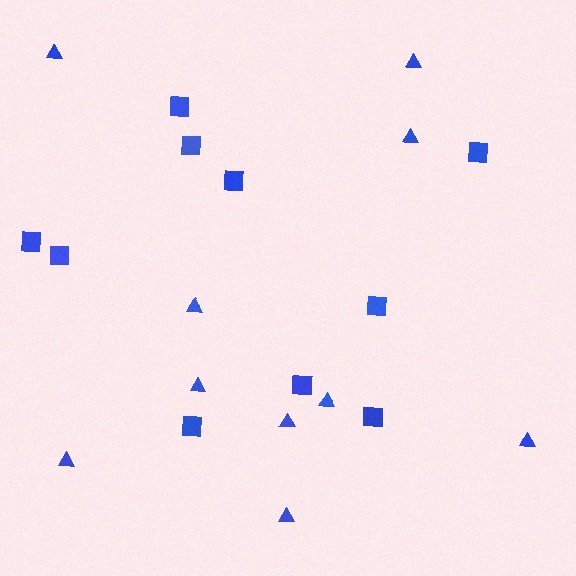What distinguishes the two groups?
There are 2 groups: one group of triangles (10) and one group of squares (10).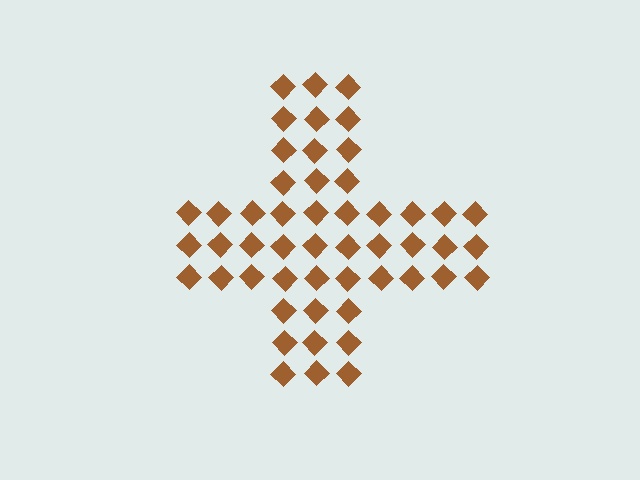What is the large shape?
The large shape is a cross.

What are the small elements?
The small elements are diamonds.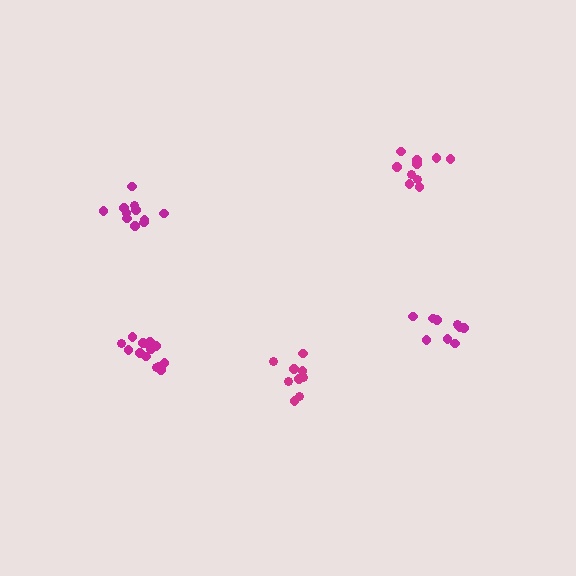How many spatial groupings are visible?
There are 5 spatial groupings.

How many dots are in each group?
Group 1: 9 dots, Group 2: 9 dots, Group 3: 14 dots, Group 4: 11 dots, Group 5: 10 dots (53 total).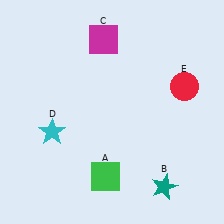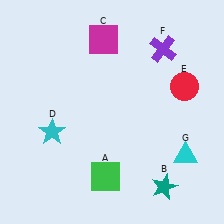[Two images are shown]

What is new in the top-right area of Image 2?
A purple cross (F) was added in the top-right area of Image 2.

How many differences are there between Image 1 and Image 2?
There are 2 differences between the two images.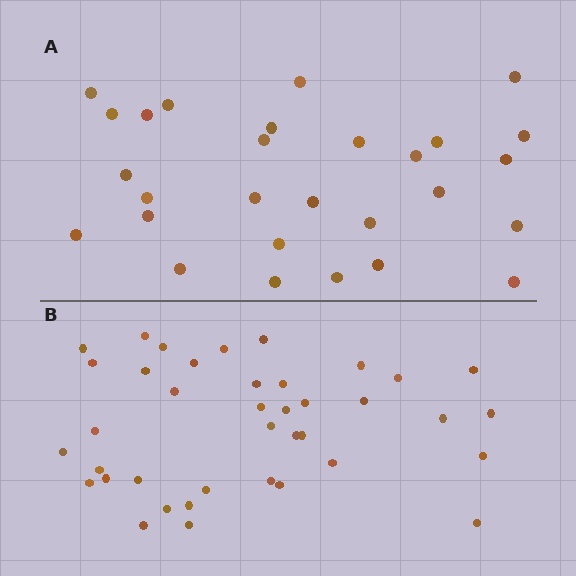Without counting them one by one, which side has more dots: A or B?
Region B (the bottom region) has more dots.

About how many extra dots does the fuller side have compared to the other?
Region B has roughly 12 or so more dots than region A.